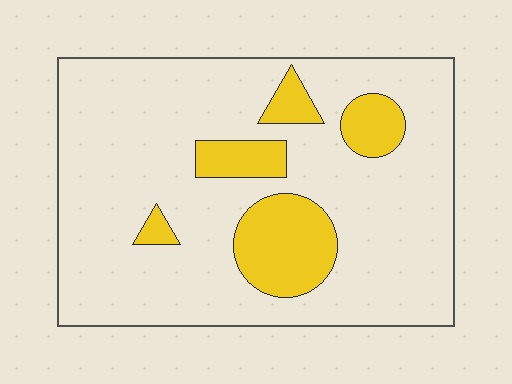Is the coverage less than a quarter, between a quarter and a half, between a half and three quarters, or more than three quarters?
Less than a quarter.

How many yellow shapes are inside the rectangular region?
5.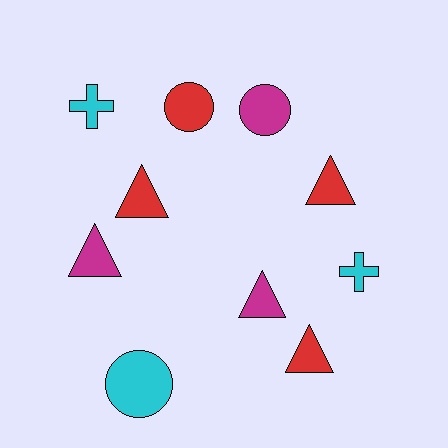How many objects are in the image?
There are 10 objects.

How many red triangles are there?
There are 3 red triangles.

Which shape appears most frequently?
Triangle, with 5 objects.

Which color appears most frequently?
Red, with 4 objects.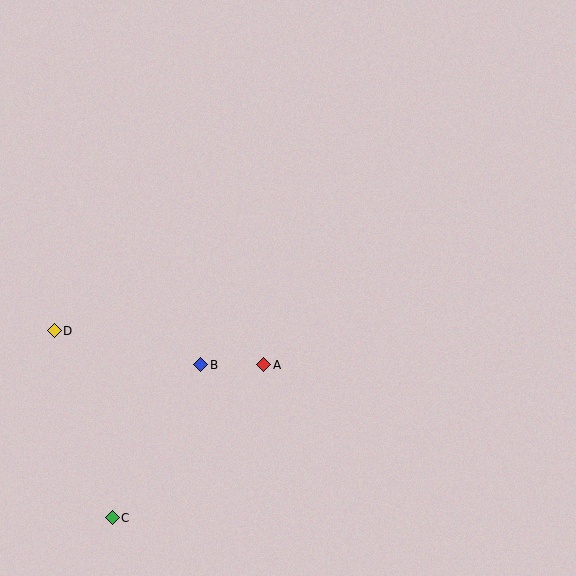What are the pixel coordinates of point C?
Point C is at (112, 518).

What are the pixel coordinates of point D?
Point D is at (54, 331).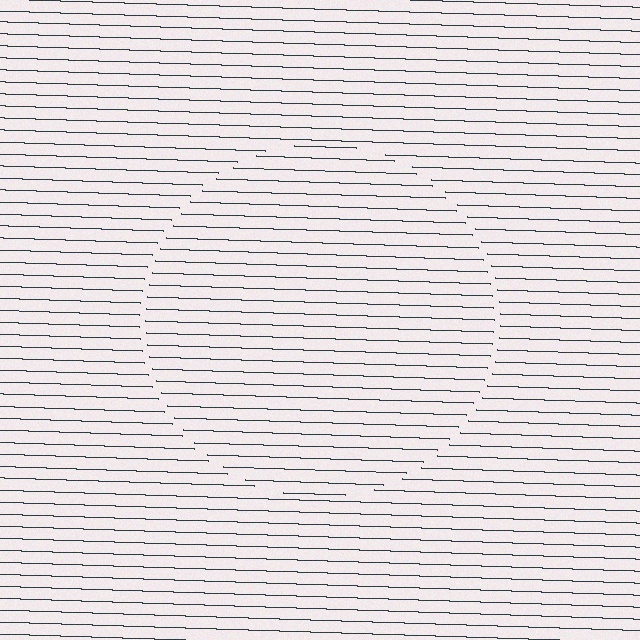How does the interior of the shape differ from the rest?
The interior of the shape contains the same grating, shifted by half a period — the contour is defined by the phase discontinuity where line-ends from the inner and outer gratings abut.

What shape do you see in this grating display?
An illusory circle. The interior of the shape contains the same grating, shifted by half a period — the contour is defined by the phase discontinuity where line-ends from the inner and outer gratings abut.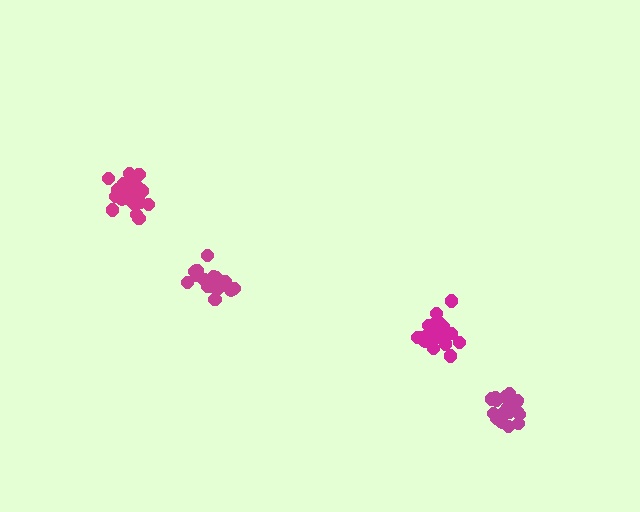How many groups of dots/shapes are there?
There are 4 groups.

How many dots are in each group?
Group 1: 21 dots, Group 2: 20 dots, Group 3: 21 dots, Group 4: 19 dots (81 total).